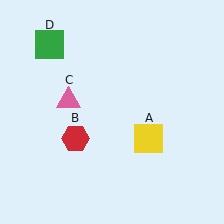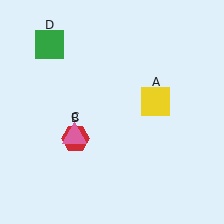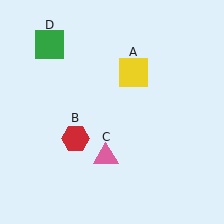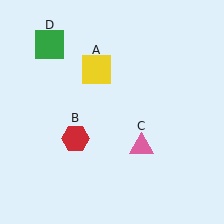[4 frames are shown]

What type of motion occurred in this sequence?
The yellow square (object A), pink triangle (object C) rotated counterclockwise around the center of the scene.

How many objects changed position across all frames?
2 objects changed position: yellow square (object A), pink triangle (object C).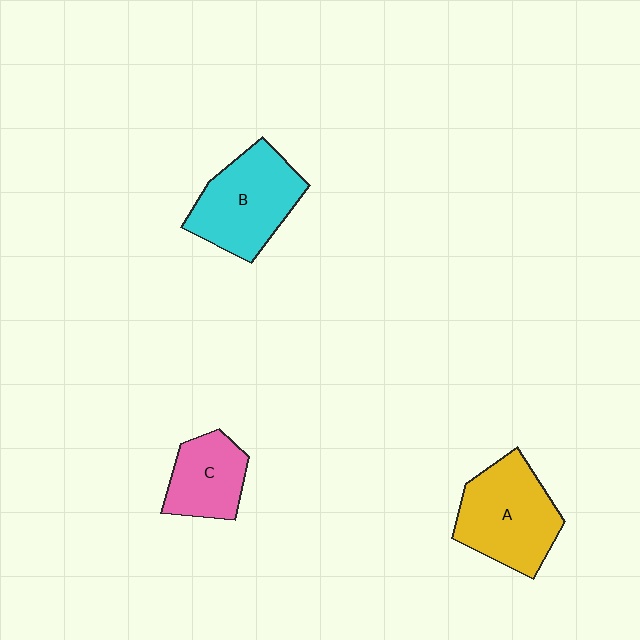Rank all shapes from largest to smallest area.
From largest to smallest: A (yellow), B (cyan), C (pink).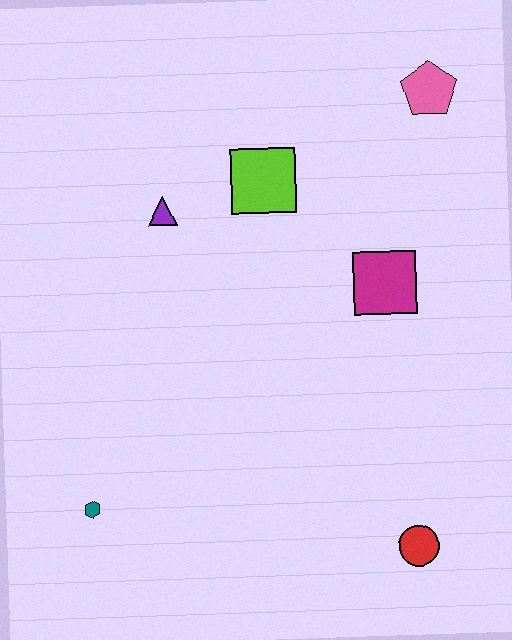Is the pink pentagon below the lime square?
No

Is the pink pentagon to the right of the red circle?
Yes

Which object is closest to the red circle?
The magenta square is closest to the red circle.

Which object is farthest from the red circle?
The pink pentagon is farthest from the red circle.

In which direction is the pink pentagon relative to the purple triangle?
The pink pentagon is to the right of the purple triangle.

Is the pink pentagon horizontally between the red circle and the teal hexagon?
No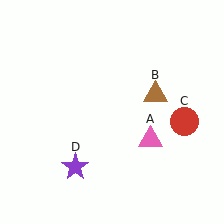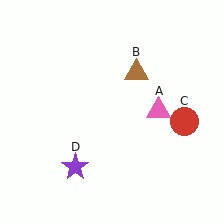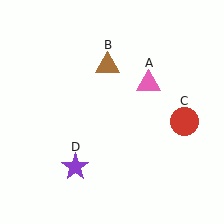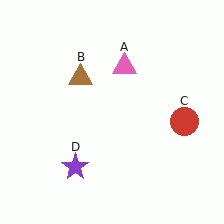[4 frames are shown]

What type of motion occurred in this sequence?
The pink triangle (object A), brown triangle (object B) rotated counterclockwise around the center of the scene.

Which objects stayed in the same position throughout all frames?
Red circle (object C) and purple star (object D) remained stationary.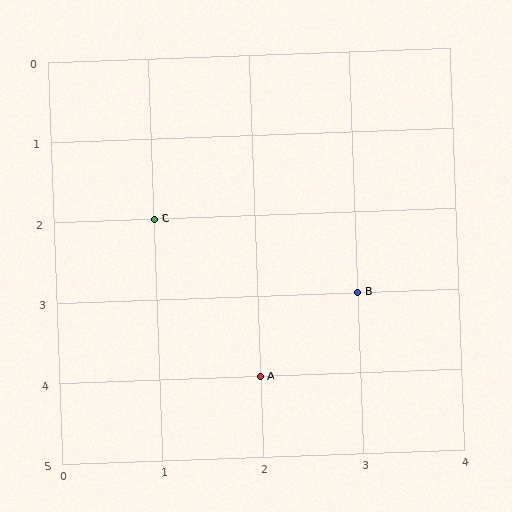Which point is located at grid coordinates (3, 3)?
Point B is at (3, 3).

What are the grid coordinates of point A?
Point A is at grid coordinates (2, 4).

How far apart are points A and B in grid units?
Points A and B are 1 column and 1 row apart (about 1.4 grid units diagonally).